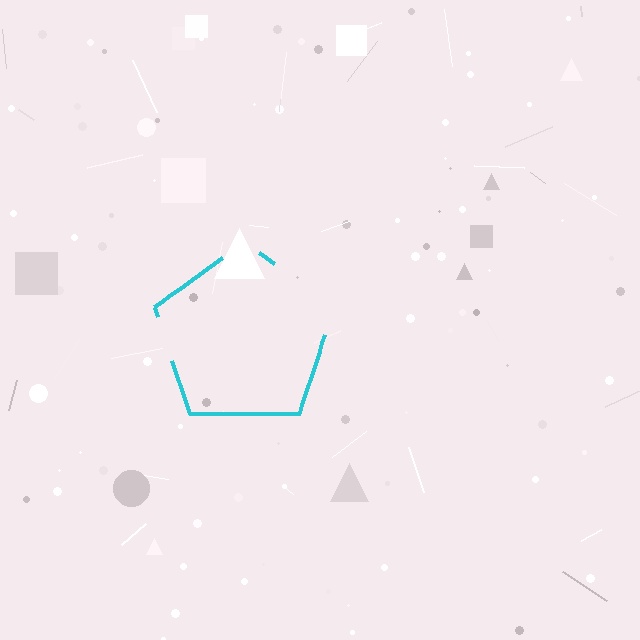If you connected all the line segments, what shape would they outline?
They would outline a pentagon.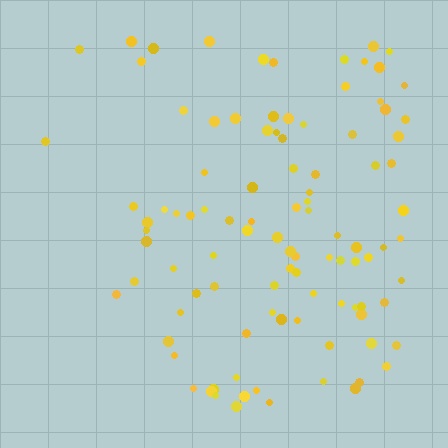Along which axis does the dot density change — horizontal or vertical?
Horizontal.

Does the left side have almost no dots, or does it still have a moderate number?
Still a moderate number, just noticeably fewer than the right.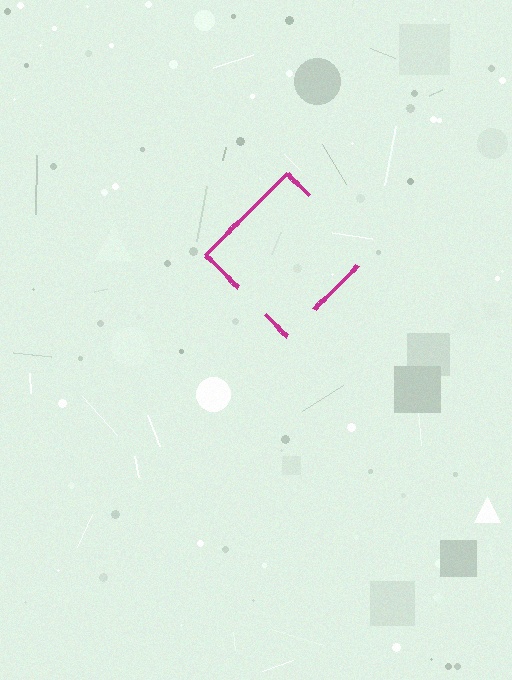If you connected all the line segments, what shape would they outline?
They would outline a diamond.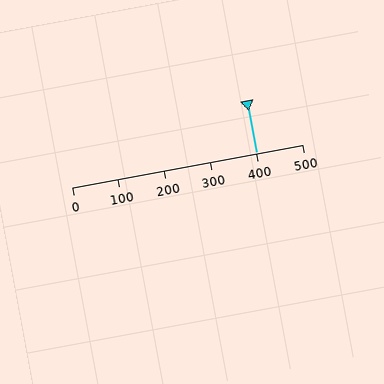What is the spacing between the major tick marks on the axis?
The major ticks are spaced 100 apart.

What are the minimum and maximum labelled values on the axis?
The axis runs from 0 to 500.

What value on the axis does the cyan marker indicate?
The marker indicates approximately 400.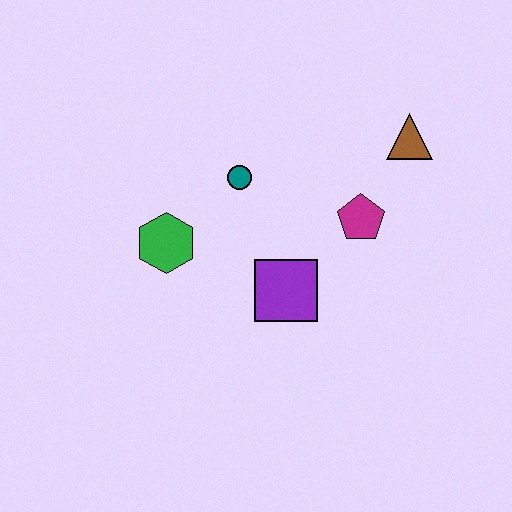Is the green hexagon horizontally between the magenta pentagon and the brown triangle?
No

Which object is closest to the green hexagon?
The teal circle is closest to the green hexagon.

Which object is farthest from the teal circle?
The brown triangle is farthest from the teal circle.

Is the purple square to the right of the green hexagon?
Yes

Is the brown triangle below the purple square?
No